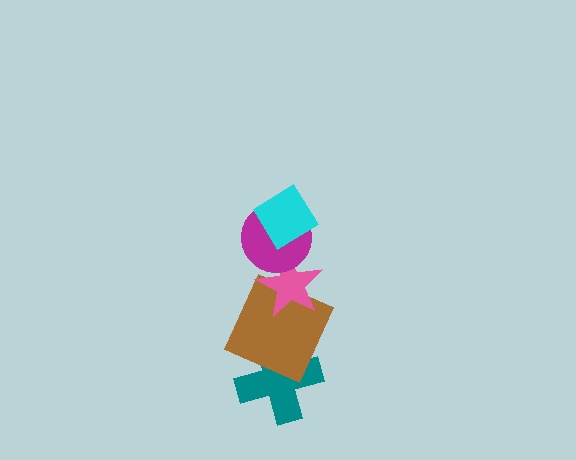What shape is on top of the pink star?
The magenta circle is on top of the pink star.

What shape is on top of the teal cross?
The brown square is on top of the teal cross.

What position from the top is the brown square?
The brown square is 4th from the top.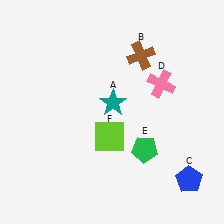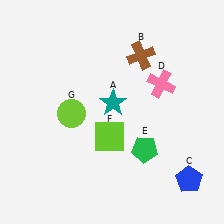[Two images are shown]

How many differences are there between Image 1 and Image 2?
There is 1 difference between the two images.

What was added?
A lime circle (G) was added in Image 2.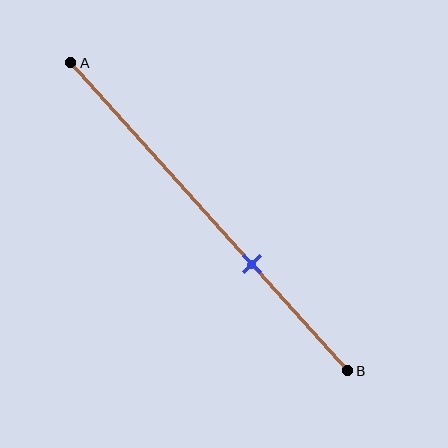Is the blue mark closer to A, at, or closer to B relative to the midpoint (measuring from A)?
The blue mark is closer to point B than the midpoint of segment AB.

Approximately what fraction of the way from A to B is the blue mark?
The blue mark is approximately 65% of the way from A to B.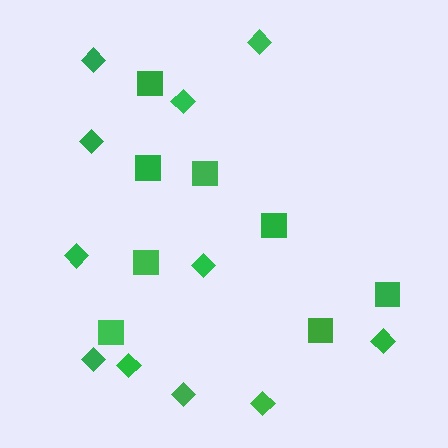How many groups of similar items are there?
There are 2 groups: one group of diamonds (11) and one group of squares (8).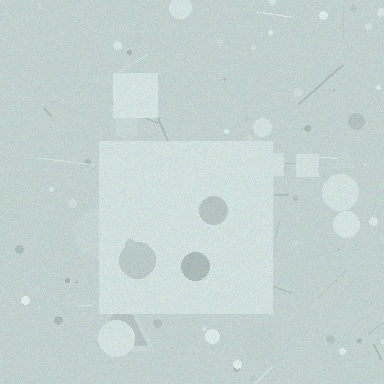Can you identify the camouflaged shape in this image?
The camouflaged shape is a square.